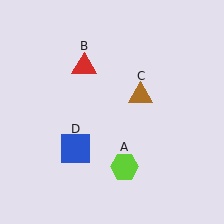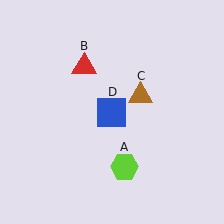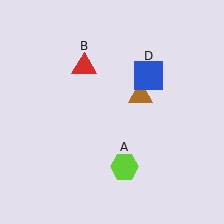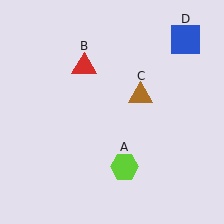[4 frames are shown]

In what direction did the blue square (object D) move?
The blue square (object D) moved up and to the right.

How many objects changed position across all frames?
1 object changed position: blue square (object D).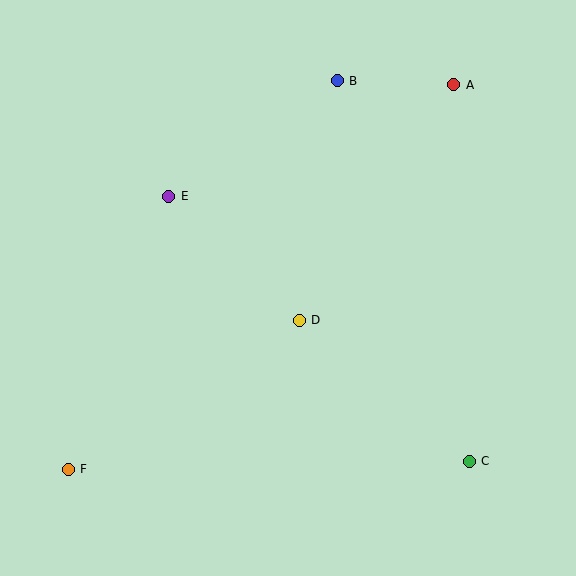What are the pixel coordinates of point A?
Point A is at (454, 85).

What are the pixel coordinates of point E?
Point E is at (169, 196).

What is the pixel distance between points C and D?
The distance between C and D is 221 pixels.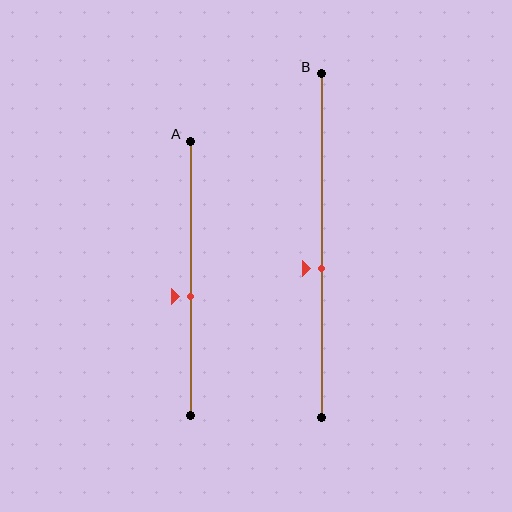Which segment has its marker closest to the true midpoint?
Segment A has its marker closest to the true midpoint.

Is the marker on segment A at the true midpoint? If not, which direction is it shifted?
No, the marker on segment A is shifted downward by about 7% of the segment length.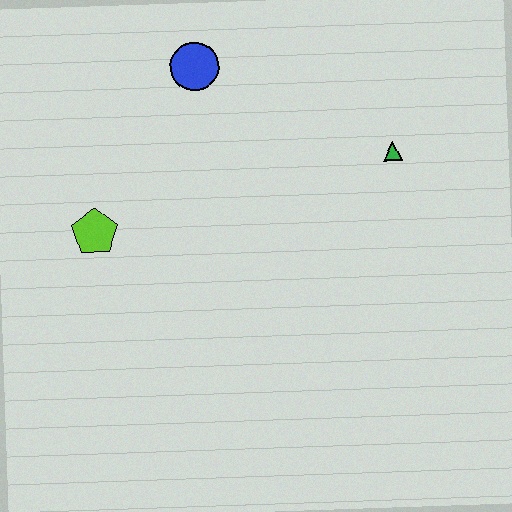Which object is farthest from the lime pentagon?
The green triangle is farthest from the lime pentagon.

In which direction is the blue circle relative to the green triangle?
The blue circle is to the left of the green triangle.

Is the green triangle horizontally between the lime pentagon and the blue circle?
No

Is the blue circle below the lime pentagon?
No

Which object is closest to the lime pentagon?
The blue circle is closest to the lime pentagon.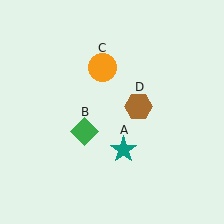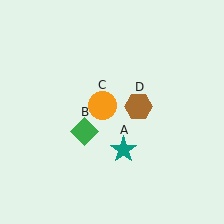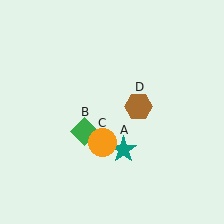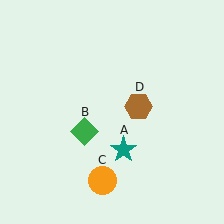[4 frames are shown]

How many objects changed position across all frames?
1 object changed position: orange circle (object C).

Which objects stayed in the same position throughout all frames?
Teal star (object A) and green diamond (object B) and brown hexagon (object D) remained stationary.